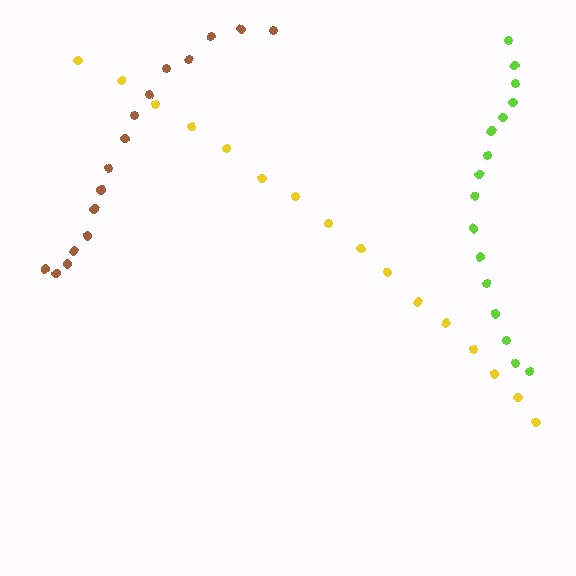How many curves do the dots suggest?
There are 3 distinct paths.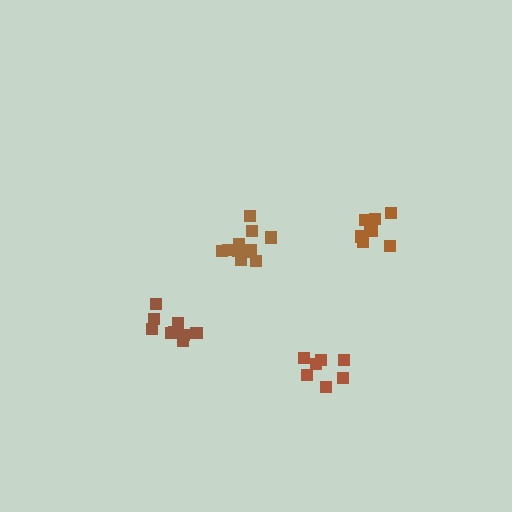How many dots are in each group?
Group 1: 9 dots, Group 2: 11 dots, Group 3: 8 dots, Group 4: 7 dots (35 total).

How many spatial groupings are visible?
There are 4 spatial groupings.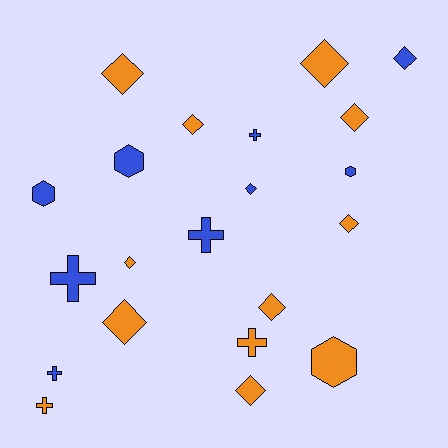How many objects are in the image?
There are 21 objects.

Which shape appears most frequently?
Diamond, with 11 objects.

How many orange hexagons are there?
There is 1 orange hexagon.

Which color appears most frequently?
Orange, with 12 objects.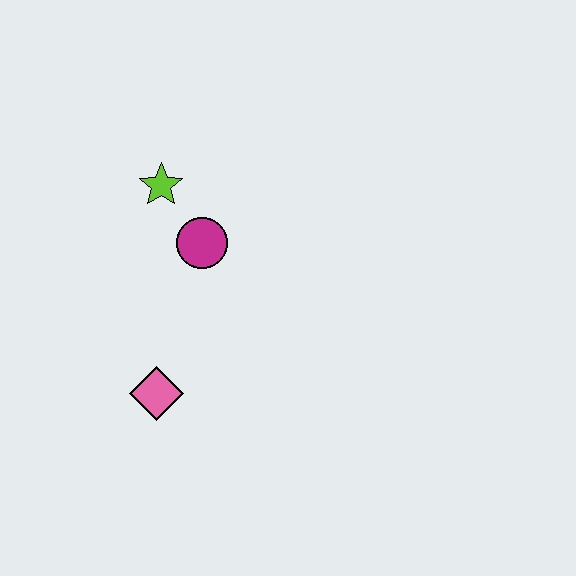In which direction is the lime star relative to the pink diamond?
The lime star is above the pink diamond.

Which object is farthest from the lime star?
The pink diamond is farthest from the lime star.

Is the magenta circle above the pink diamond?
Yes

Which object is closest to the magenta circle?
The lime star is closest to the magenta circle.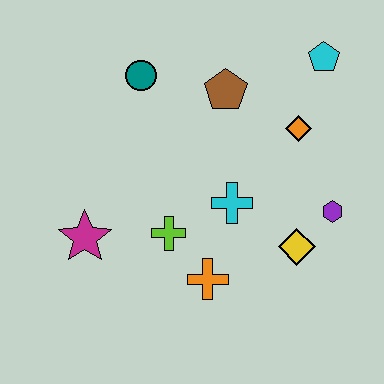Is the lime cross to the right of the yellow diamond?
No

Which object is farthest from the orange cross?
The cyan pentagon is farthest from the orange cross.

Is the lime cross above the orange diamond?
No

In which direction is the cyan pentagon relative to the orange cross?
The cyan pentagon is above the orange cross.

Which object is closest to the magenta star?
The lime cross is closest to the magenta star.